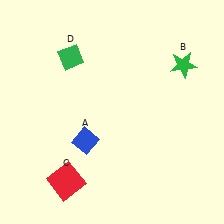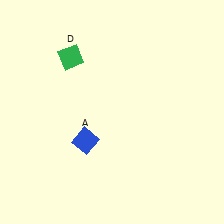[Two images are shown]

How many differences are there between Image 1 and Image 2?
There are 2 differences between the two images.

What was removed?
The red square (C), the green star (B) were removed in Image 2.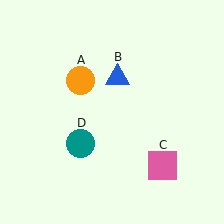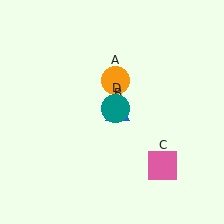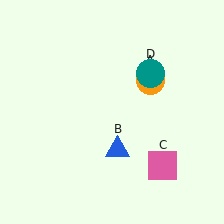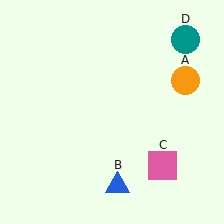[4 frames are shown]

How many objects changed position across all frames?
3 objects changed position: orange circle (object A), blue triangle (object B), teal circle (object D).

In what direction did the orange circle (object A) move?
The orange circle (object A) moved right.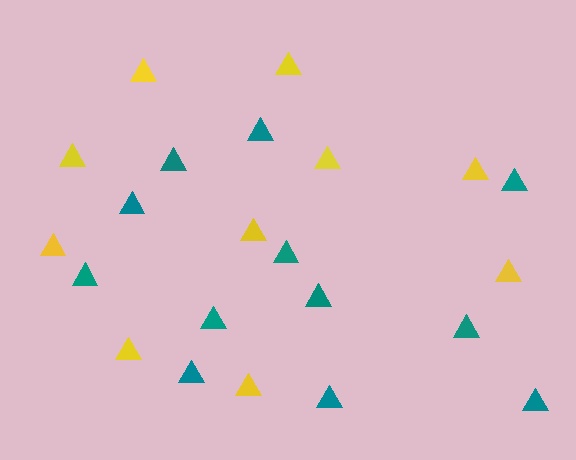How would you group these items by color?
There are 2 groups: one group of yellow triangles (10) and one group of teal triangles (12).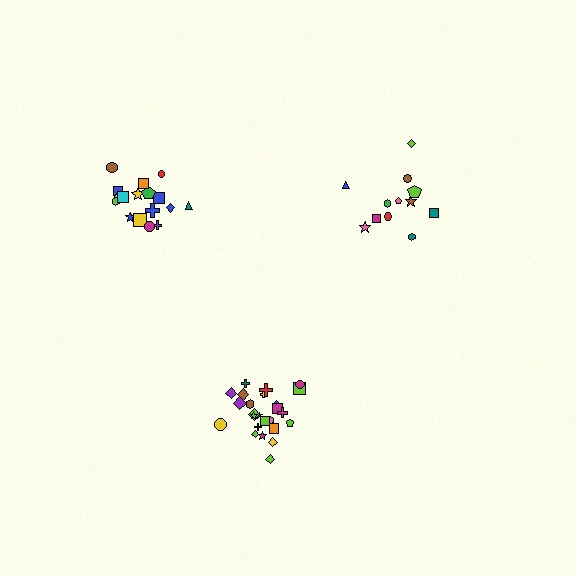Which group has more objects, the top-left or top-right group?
The top-left group.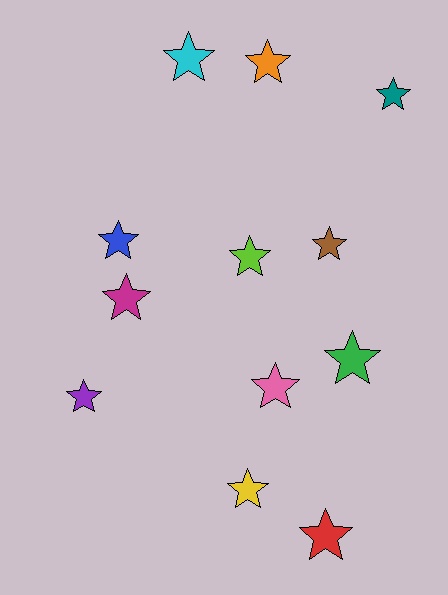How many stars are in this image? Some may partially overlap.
There are 12 stars.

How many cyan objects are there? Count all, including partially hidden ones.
There is 1 cyan object.